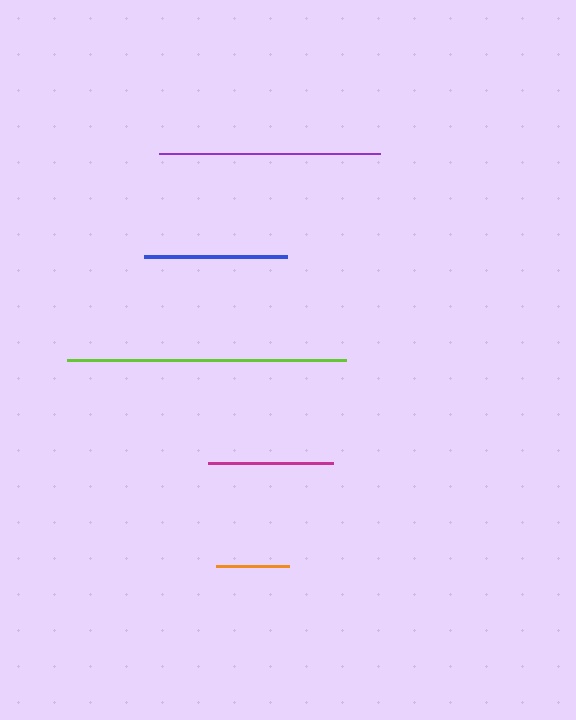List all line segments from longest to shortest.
From longest to shortest: lime, purple, blue, magenta, orange.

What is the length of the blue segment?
The blue segment is approximately 143 pixels long.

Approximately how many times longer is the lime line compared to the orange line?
The lime line is approximately 3.8 times the length of the orange line.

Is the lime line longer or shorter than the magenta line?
The lime line is longer than the magenta line.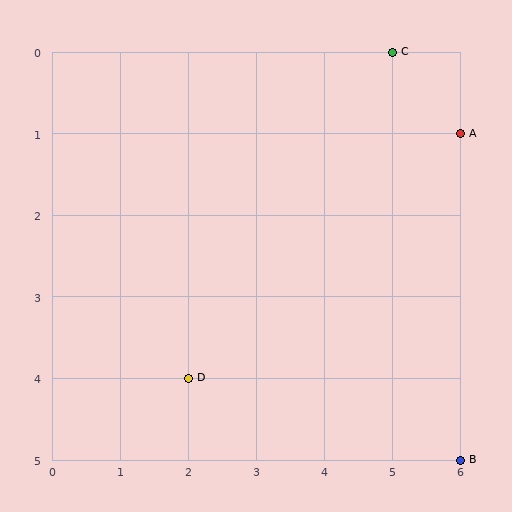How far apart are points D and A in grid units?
Points D and A are 4 columns and 3 rows apart (about 5.0 grid units diagonally).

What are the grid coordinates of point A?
Point A is at grid coordinates (6, 1).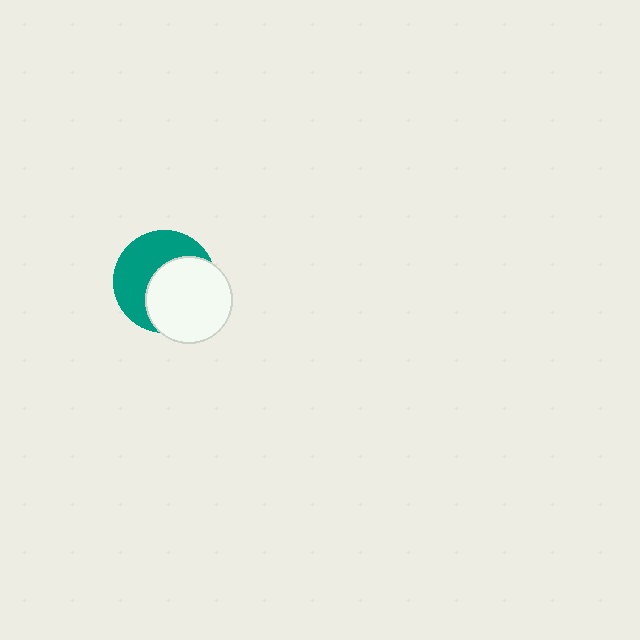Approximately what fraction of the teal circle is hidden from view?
Roughly 51% of the teal circle is hidden behind the white circle.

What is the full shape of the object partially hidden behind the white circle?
The partially hidden object is a teal circle.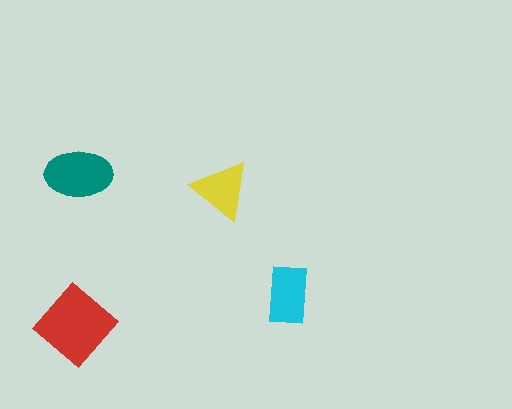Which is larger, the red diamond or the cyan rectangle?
The red diamond.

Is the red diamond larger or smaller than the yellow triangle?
Larger.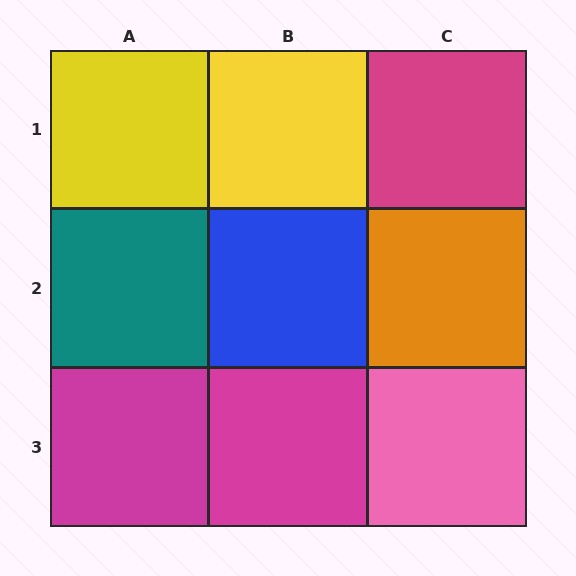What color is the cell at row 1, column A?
Yellow.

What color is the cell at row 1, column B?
Yellow.